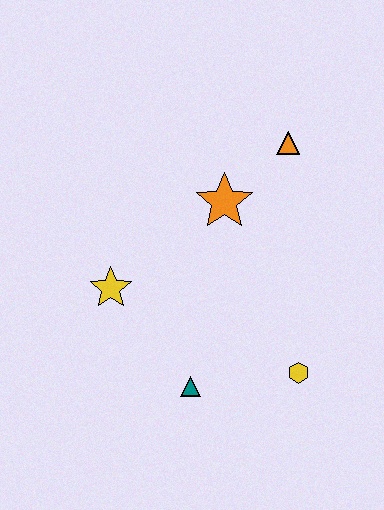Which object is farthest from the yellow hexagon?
The orange triangle is farthest from the yellow hexagon.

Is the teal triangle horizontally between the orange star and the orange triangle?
No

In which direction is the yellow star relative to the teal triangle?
The yellow star is above the teal triangle.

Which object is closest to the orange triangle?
The orange star is closest to the orange triangle.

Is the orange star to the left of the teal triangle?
No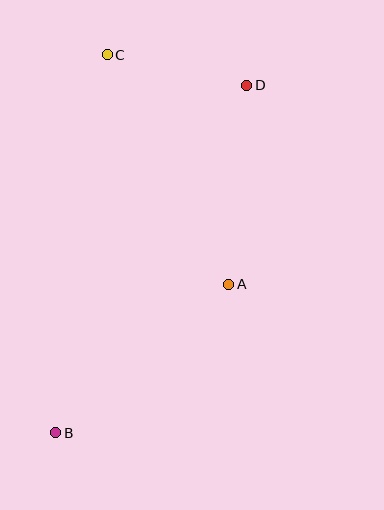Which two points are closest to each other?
Points C and D are closest to each other.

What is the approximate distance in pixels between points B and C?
The distance between B and C is approximately 381 pixels.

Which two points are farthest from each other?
Points B and D are farthest from each other.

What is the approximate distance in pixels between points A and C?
The distance between A and C is approximately 260 pixels.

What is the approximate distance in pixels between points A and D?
The distance between A and D is approximately 200 pixels.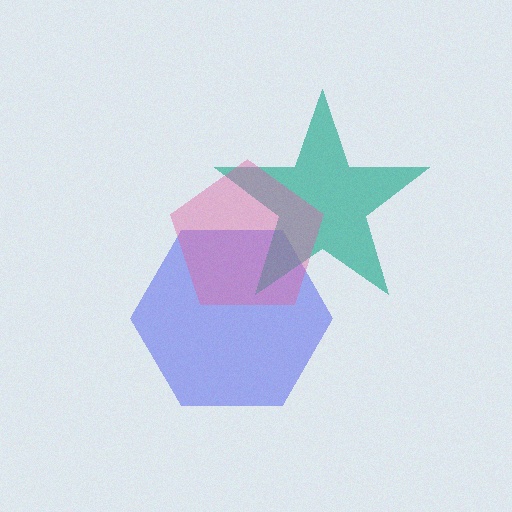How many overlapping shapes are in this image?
There are 3 overlapping shapes in the image.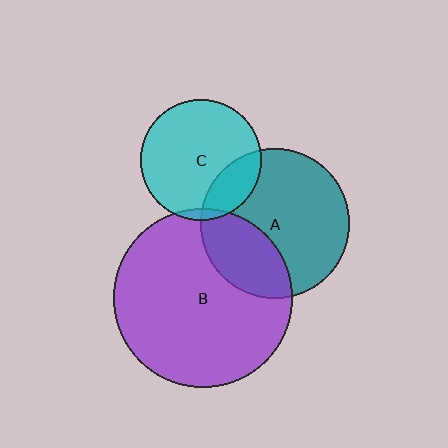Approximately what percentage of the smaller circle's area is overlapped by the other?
Approximately 30%.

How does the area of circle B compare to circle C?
Approximately 2.2 times.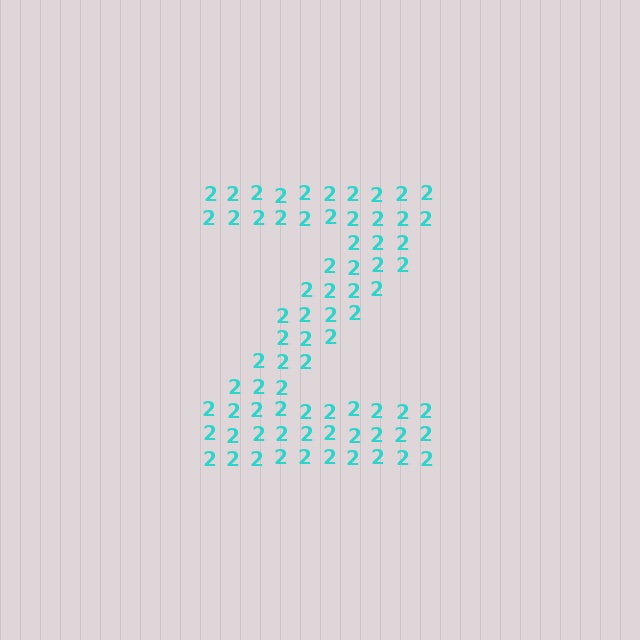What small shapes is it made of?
It is made of small digit 2's.